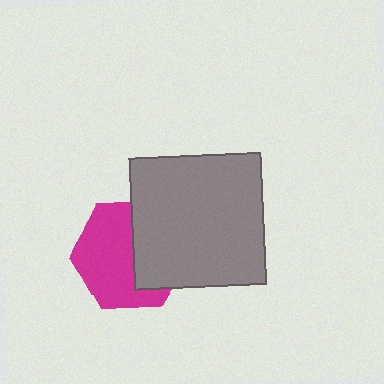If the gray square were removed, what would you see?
You would see the complete magenta hexagon.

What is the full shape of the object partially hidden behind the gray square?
The partially hidden object is a magenta hexagon.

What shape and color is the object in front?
The object in front is a gray square.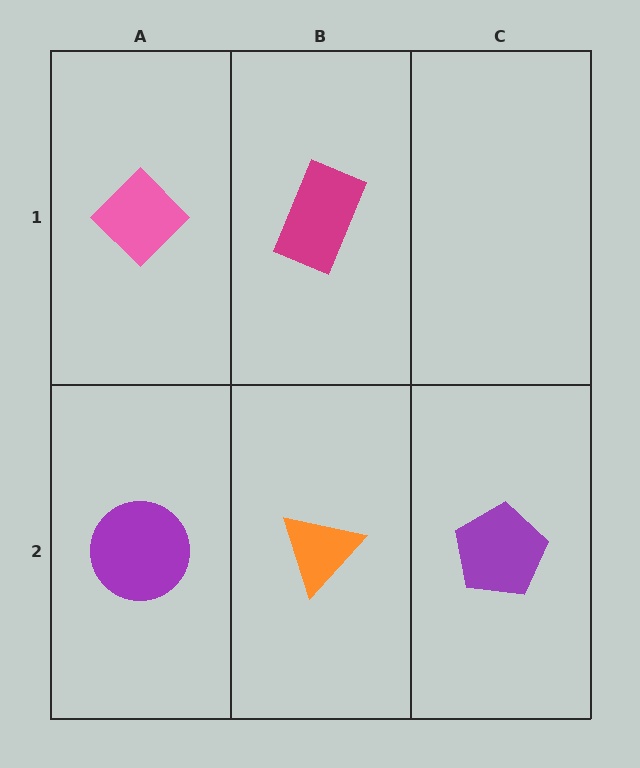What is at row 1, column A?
A pink diamond.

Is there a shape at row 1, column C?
No, that cell is empty.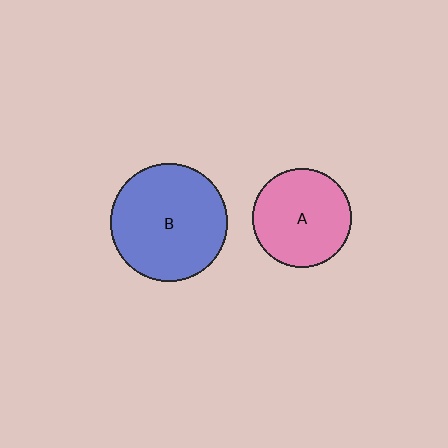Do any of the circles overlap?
No, none of the circles overlap.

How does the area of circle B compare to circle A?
Approximately 1.4 times.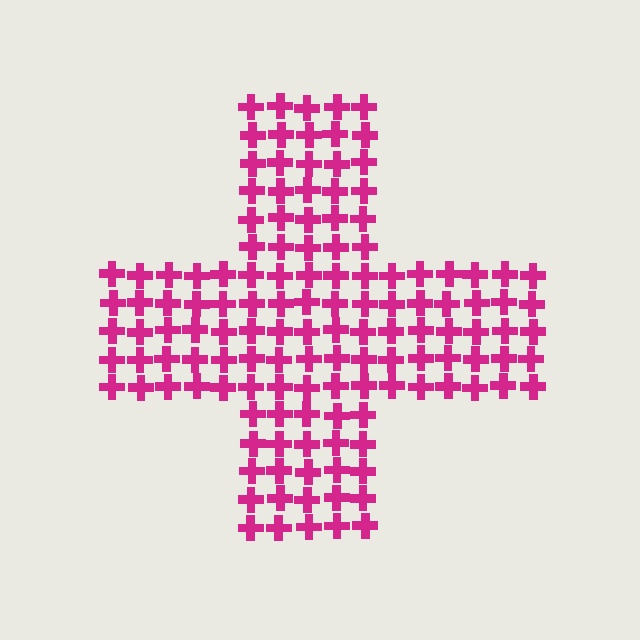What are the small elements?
The small elements are crosses.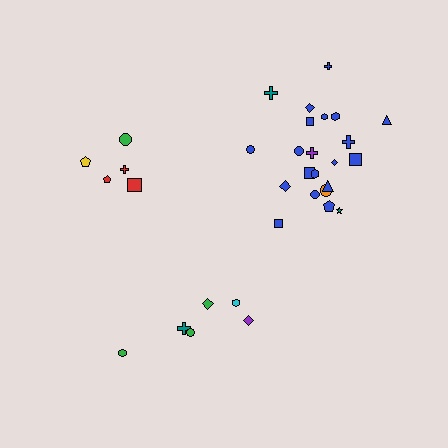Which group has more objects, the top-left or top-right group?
The top-right group.